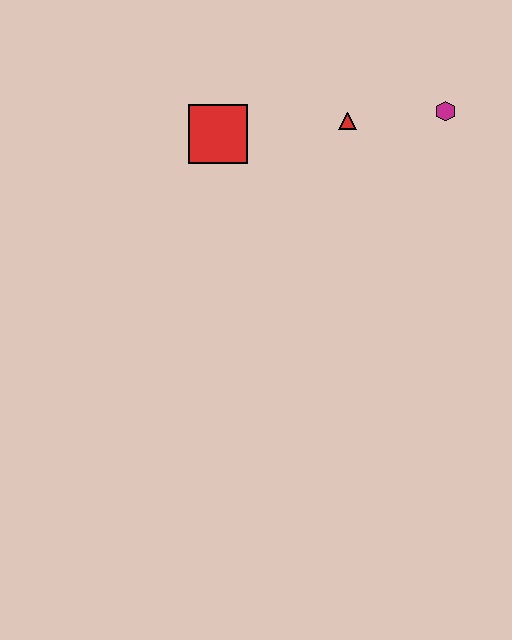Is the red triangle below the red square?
No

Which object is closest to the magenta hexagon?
The red triangle is closest to the magenta hexagon.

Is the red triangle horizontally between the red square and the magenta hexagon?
Yes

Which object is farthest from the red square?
The magenta hexagon is farthest from the red square.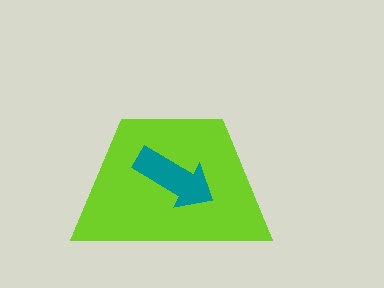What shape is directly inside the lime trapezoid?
The teal arrow.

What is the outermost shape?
The lime trapezoid.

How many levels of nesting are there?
2.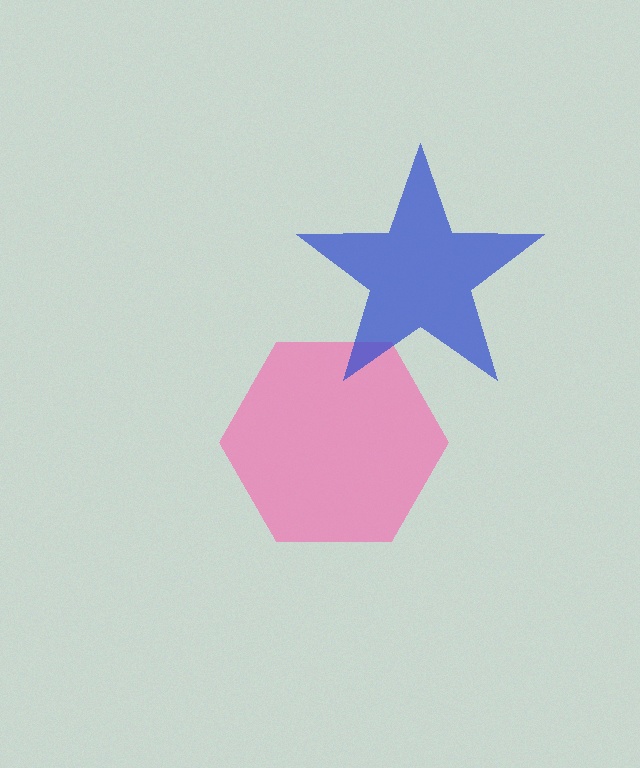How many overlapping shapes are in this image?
There are 2 overlapping shapes in the image.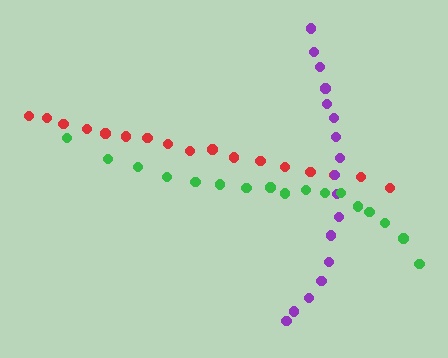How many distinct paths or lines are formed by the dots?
There are 3 distinct paths.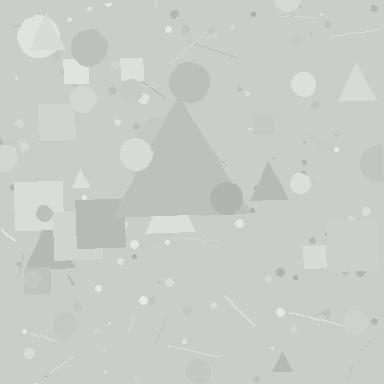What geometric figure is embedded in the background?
A triangle is embedded in the background.